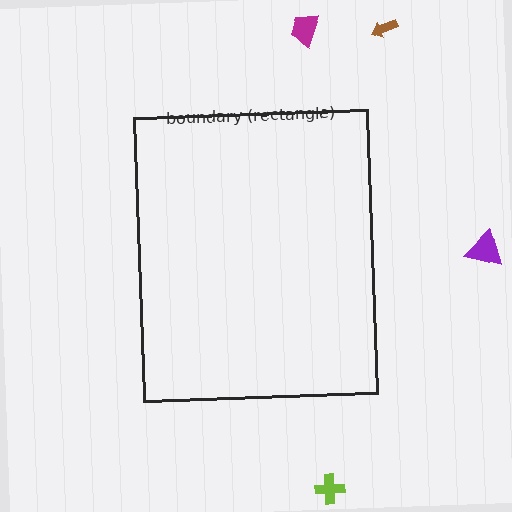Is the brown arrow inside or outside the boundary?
Outside.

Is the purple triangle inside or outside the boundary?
Outside.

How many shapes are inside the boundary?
0 inside, 4 outside.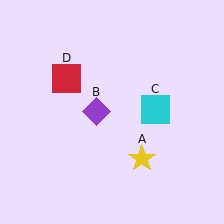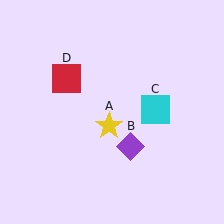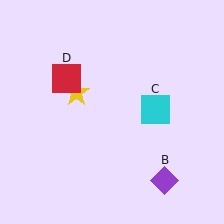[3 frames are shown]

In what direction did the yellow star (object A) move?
The yellow star (object A) moved up and to the left.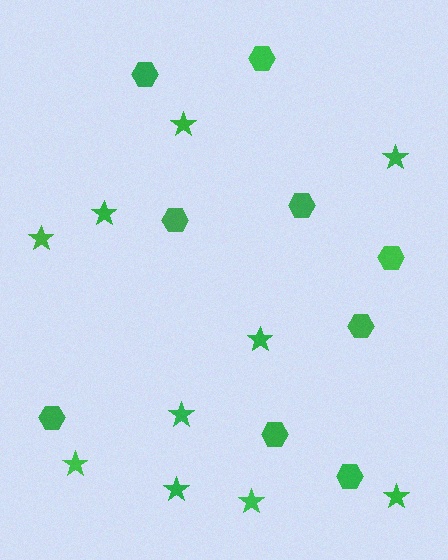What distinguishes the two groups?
There are 2 groups: one group of stars (10) and one group of hexagons (9).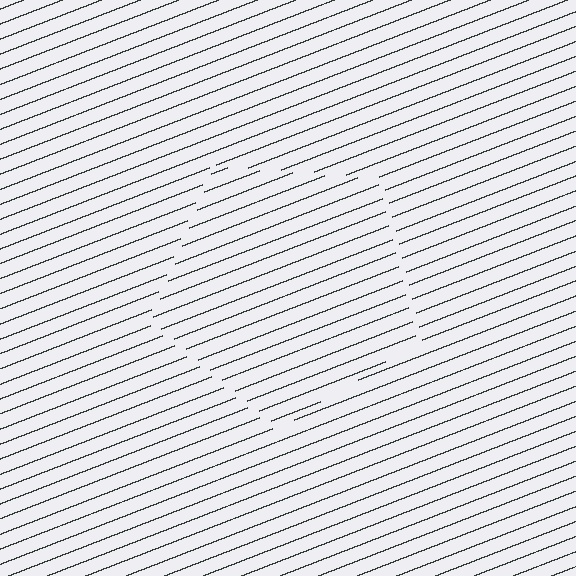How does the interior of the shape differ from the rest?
The interior of the shape contains the same grating, shifted by half a period — the contour is defined by the phase discontinuity where line-ends from the inner and outer gratings abut.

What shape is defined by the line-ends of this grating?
An illusory pentagon. The interior of the shape contains the same grating, shifted by half a period — the contour is defined by the phase discontinuity where line-ends from the inner and outer gratings abut.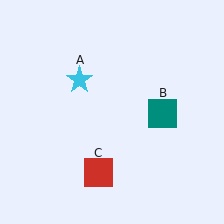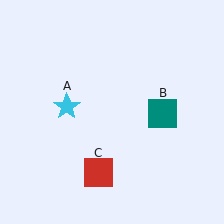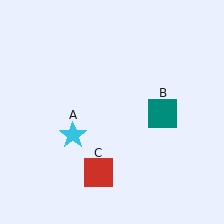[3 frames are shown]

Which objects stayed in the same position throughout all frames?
Teal square (object B) and red square (object C) remained stationary.